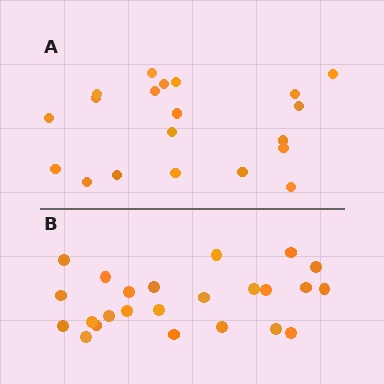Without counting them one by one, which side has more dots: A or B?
Region B (the bottom region) has more dots.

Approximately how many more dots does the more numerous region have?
Region B has about 4 more dots than region A.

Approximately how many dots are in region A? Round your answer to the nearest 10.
About 20 dots.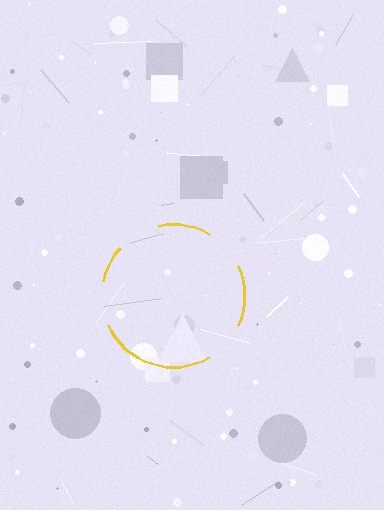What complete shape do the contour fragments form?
The contour fragments form a circle.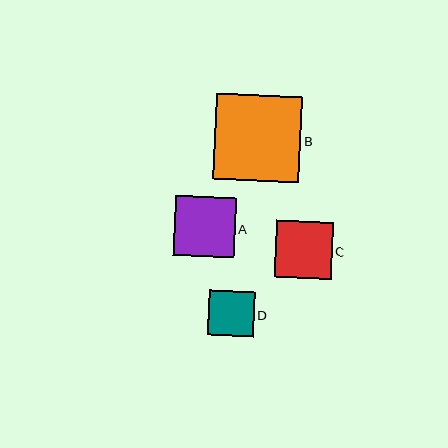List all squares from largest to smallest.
From largest to smallest: B, A, C, D.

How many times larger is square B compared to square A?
Square B is approximately 1.4 times the size of square A.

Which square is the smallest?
Square D is the smallest with a size of approximately 45 pixels.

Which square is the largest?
Square B is the largest with a size of approximately 86 pixels.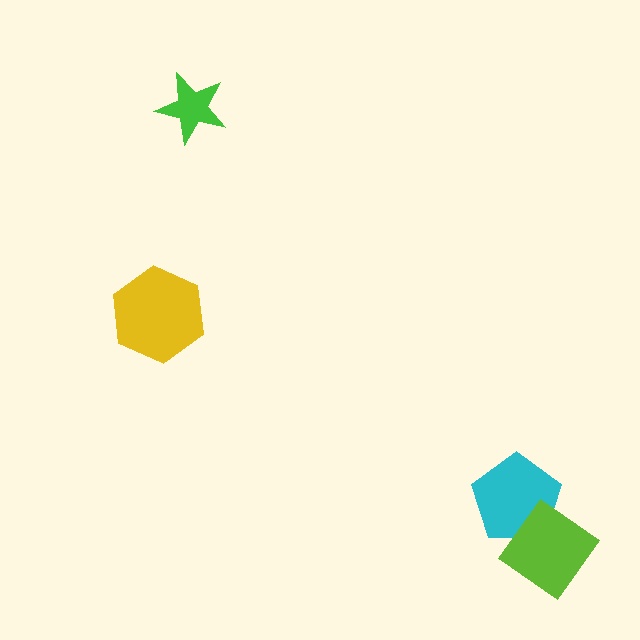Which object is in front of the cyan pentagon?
The lime diamond is in front of the cyan pentagon.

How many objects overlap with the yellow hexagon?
0 objects overlap with the yellow hexagon.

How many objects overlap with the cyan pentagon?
1 object overlaps with the cyan pentagon.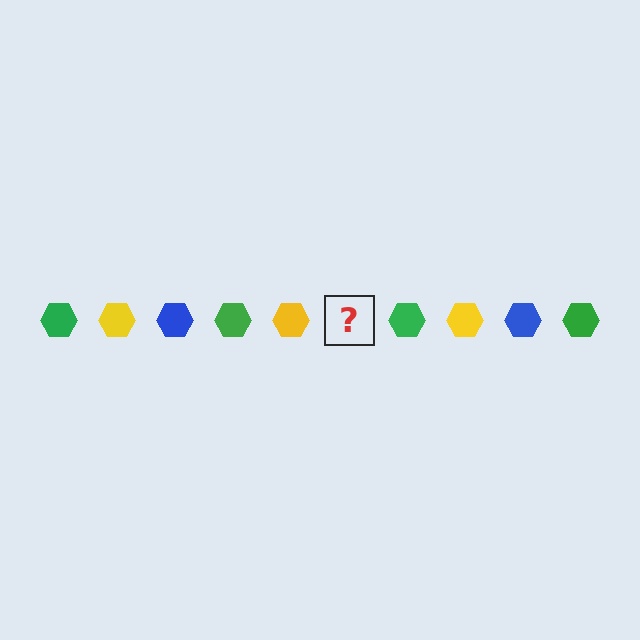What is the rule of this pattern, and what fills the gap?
The rule is that the pattern cycles through green, yellow, blue hexagons. The gap should be filled with a blue hexagon.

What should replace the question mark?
The question mark should be replaced with a blue hexagon.